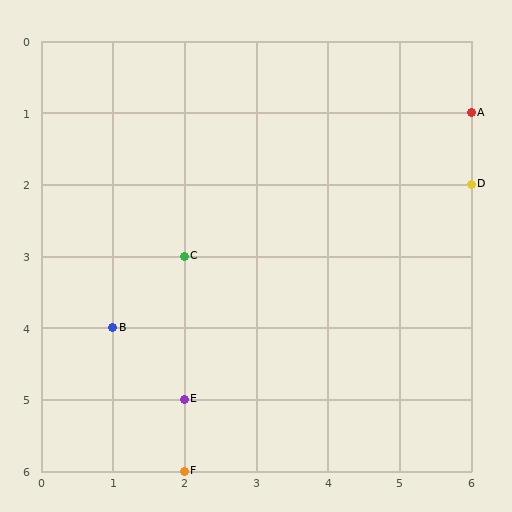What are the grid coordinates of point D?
Point D is at grid coordinates (6, 2).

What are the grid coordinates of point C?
Point C is at grid coordinates (2, 3).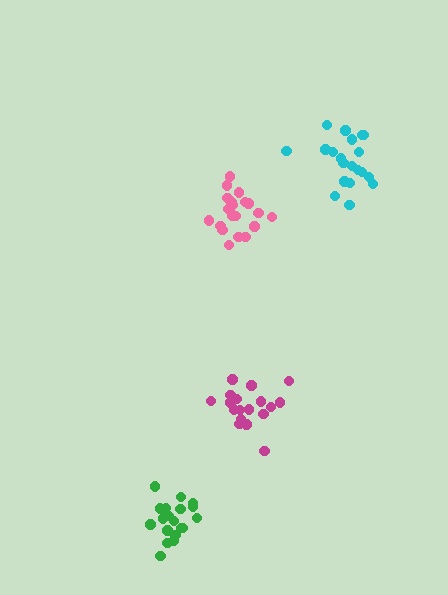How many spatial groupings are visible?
There are 4 spatial groupings.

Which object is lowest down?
The green cluster is bottommost.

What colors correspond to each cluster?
The clusters are colored: cyan, green, pink, magenta.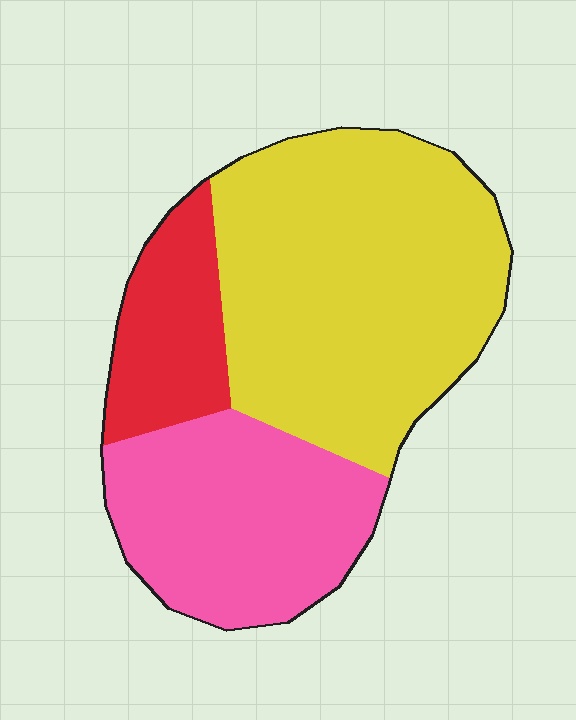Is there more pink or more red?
Pink.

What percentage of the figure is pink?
Pink covers 31% of the figure.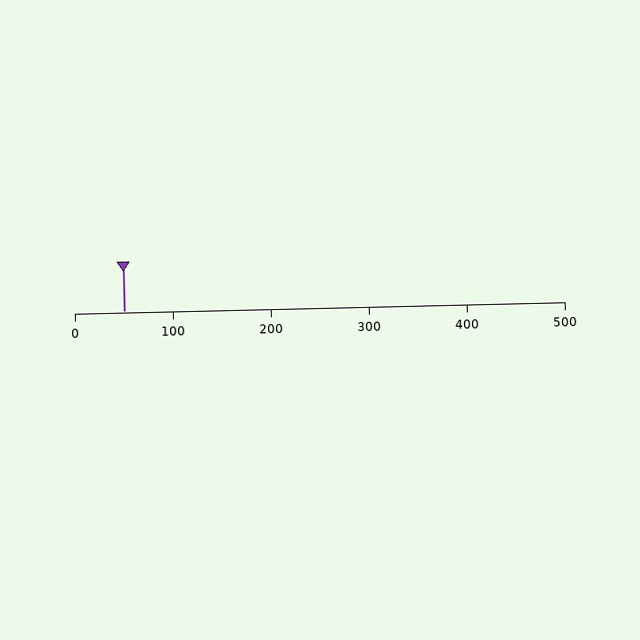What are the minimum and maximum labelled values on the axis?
The axis runs from 0 to 500.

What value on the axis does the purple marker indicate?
The marker indicates approximately 50.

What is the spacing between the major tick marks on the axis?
The major ticks are spaced 100 apart.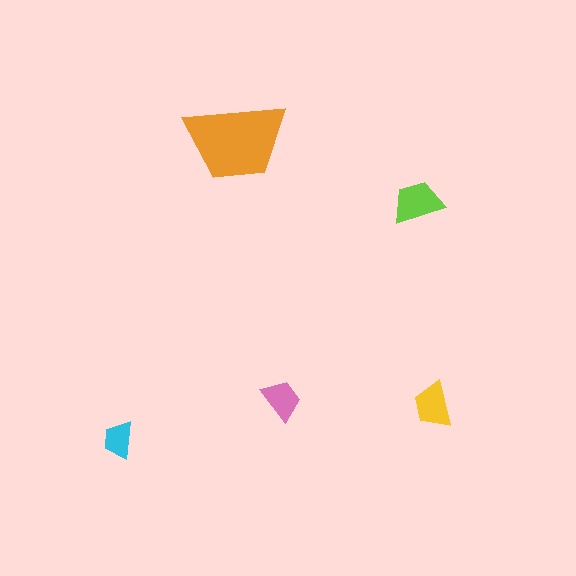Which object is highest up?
The orange trapezoid is topmost.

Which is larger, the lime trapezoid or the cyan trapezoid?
The lime one.